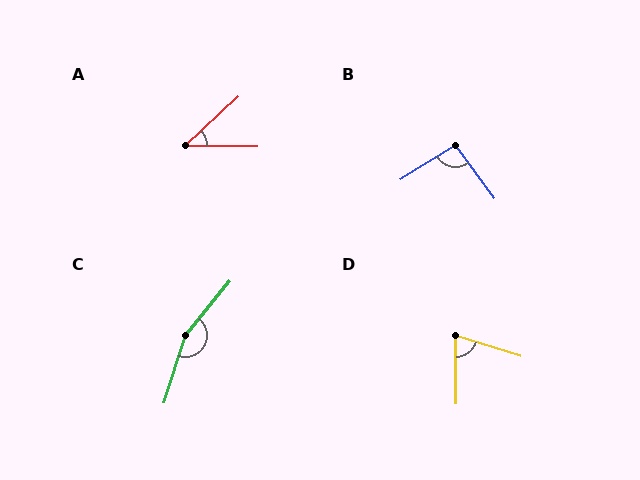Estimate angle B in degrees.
Approximately 94 degrees.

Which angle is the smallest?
A, at approximately 43 degrees.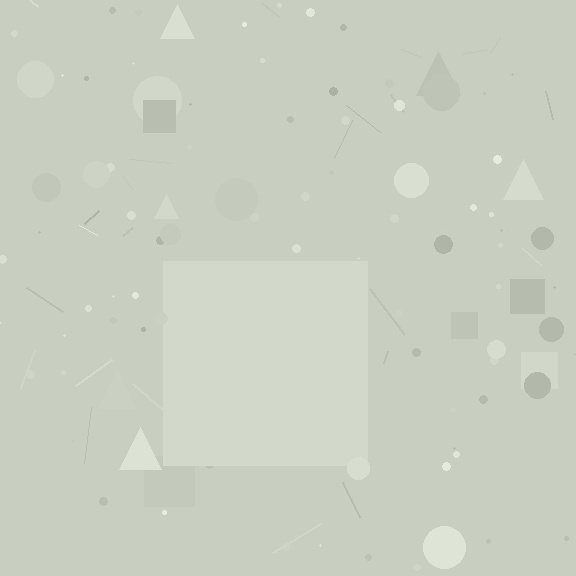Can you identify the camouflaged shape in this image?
The camouflaged shape is a square.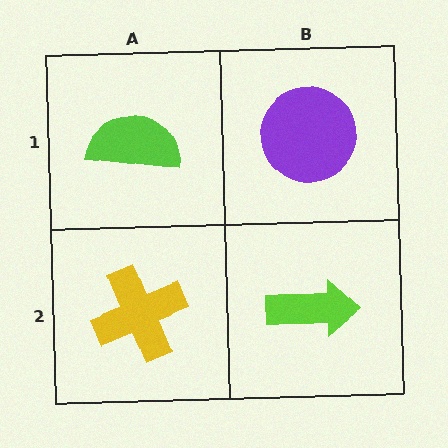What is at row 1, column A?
A lime semicircle.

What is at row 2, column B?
A lime arrow.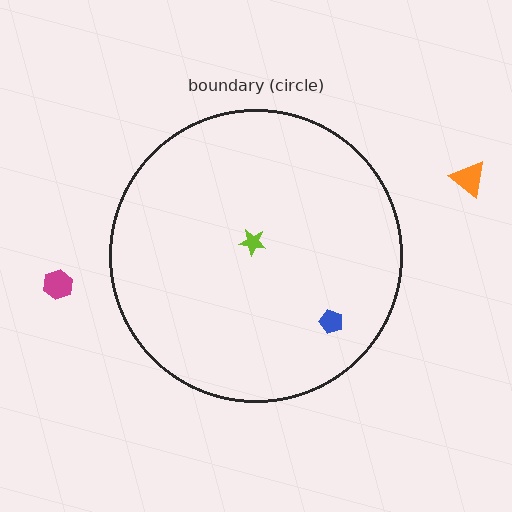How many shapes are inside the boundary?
2 inside, 2 outside.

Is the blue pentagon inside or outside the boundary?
Inside.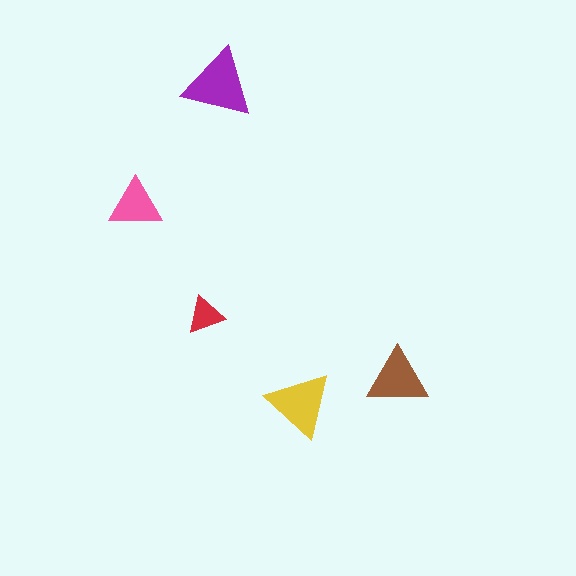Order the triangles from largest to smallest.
the purple one, the yellow one, the brown one, the pink one, the red one.